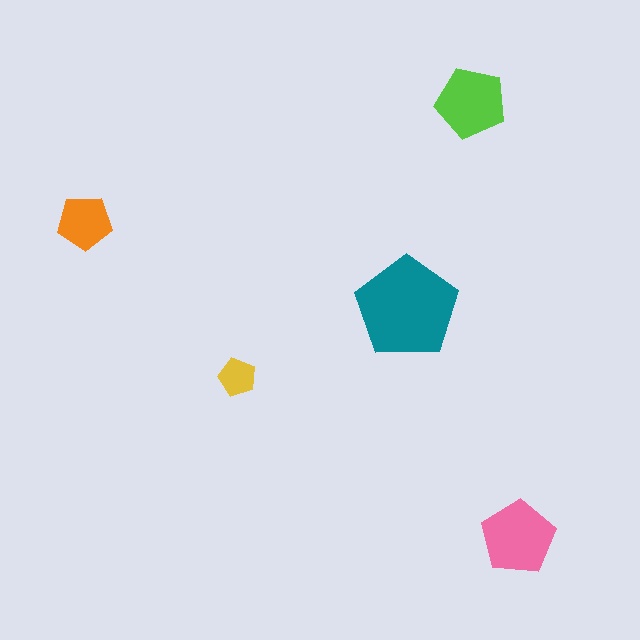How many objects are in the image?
There are 5 objects in the image.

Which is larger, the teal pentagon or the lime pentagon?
The teal one.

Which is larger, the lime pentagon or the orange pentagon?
The lime one.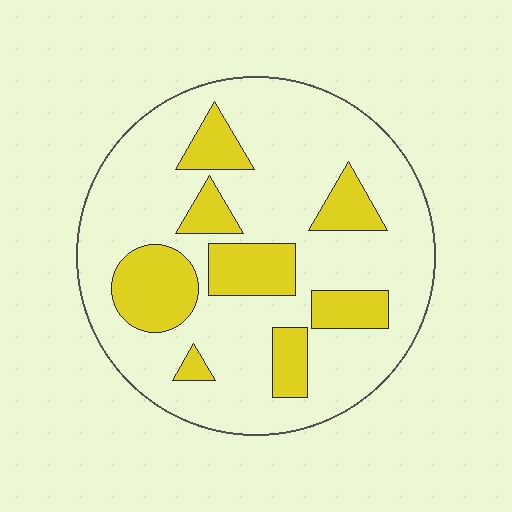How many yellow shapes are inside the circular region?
8.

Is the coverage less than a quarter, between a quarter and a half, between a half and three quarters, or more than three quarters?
Less than a quarter.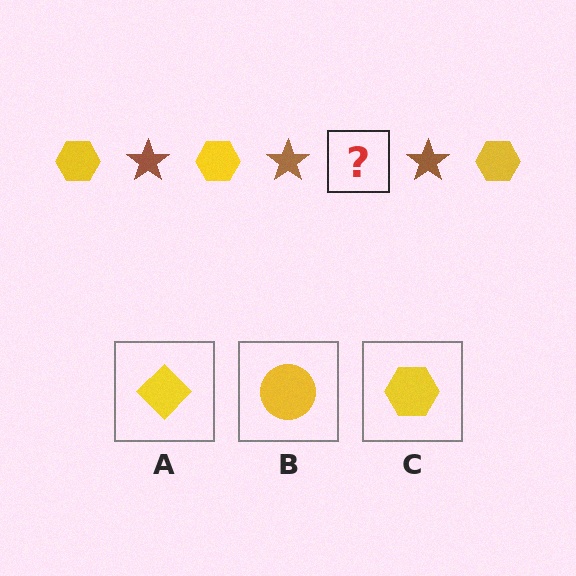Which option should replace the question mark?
Option C.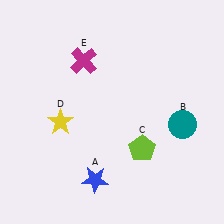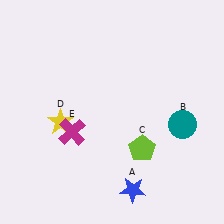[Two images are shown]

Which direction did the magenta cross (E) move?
The magenta cross (E) moved down.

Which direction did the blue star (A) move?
The blue star (A) moved right.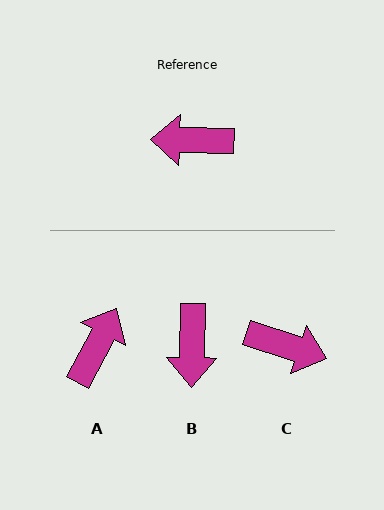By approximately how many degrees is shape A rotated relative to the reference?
Approximately 116 degrees clockwise.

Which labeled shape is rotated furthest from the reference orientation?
C, about 164 degrees away.